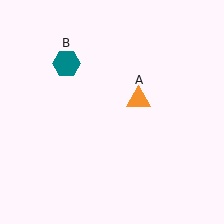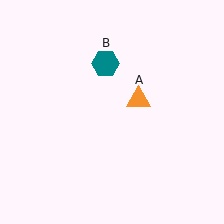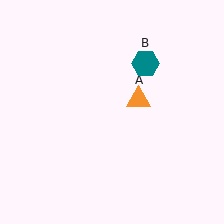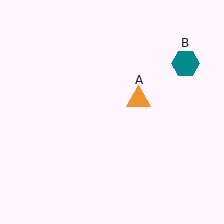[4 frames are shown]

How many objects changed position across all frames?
1 object changed position: teal hexagon (object B).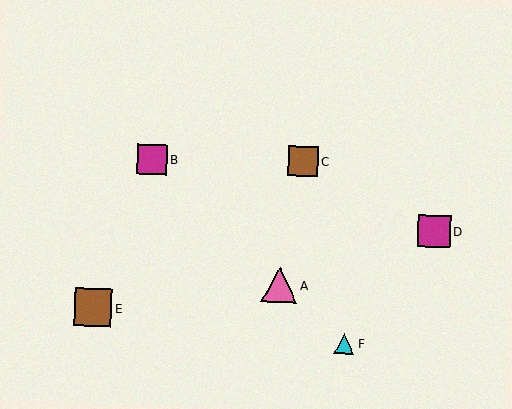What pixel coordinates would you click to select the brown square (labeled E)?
Click at (93, 308) to select the brown square E.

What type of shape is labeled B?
Shape B is a magenta square.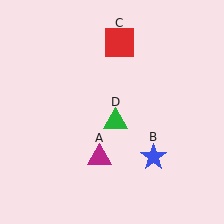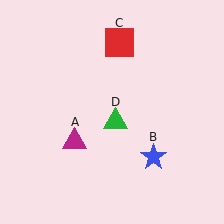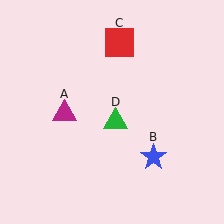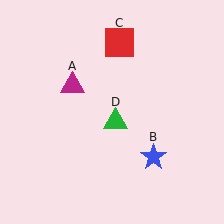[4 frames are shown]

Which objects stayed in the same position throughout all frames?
Blue star (object B) and red square (object C) and green triangle (object D) remained stationary.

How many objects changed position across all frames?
1 object changed position: magenta triangle (object A).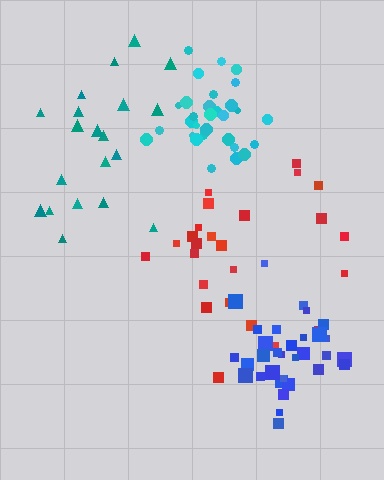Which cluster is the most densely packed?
Blue.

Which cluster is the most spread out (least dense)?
Teal.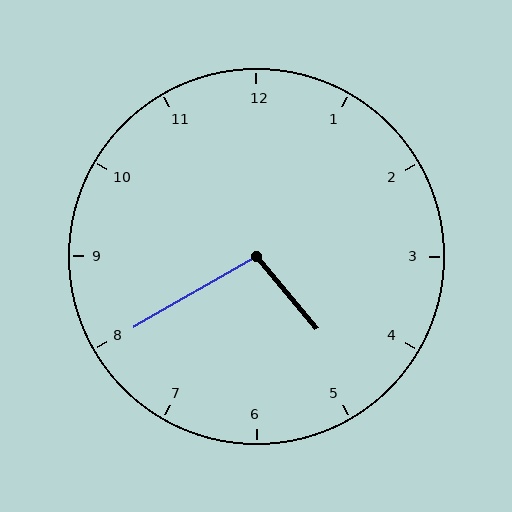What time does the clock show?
4:40.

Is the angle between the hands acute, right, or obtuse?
It is obtuse.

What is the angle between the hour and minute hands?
Approximately 100 degrees.